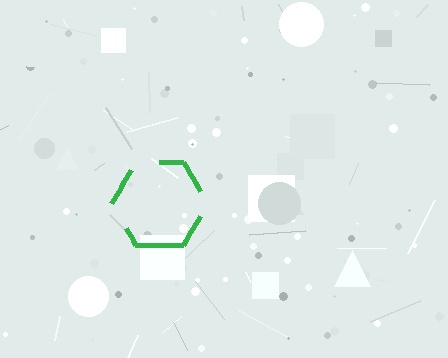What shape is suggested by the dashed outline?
The dashed outline suggests a hexagon.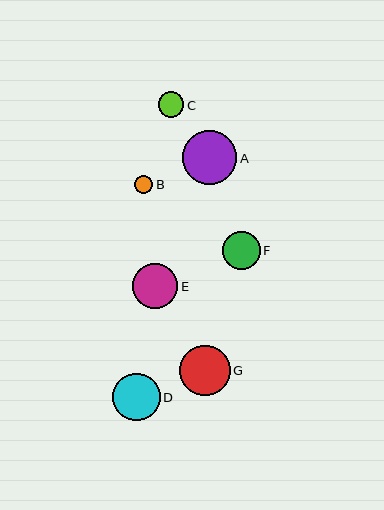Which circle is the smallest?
Circle B is the smallest with a size of approximately 18 pixels.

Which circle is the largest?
Circle A is the largest with a size of approximately 54 pixels.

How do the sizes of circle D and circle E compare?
Circle D and circle E are approximately the same size.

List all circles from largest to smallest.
From largest to smallest: A, G, D, E, F, C, B.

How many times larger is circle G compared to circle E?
Circle G is approximately 1.1 times the size of circle E.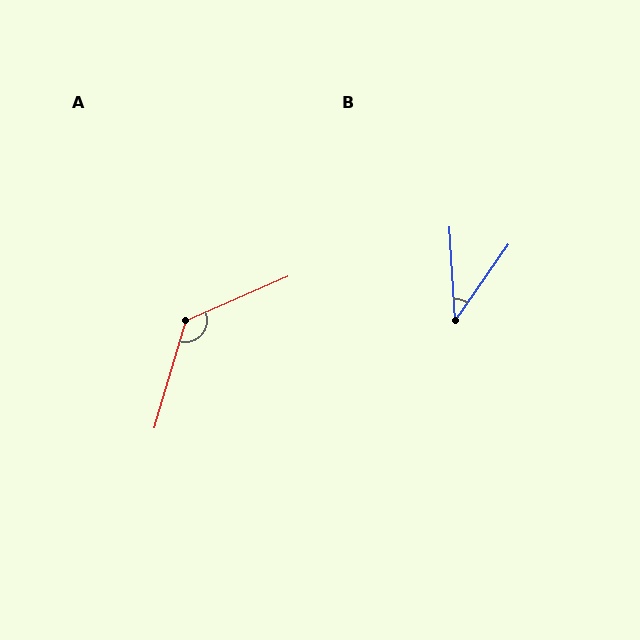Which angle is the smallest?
B, at approximately 39 degrees.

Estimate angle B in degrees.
Approximately 39 degrees.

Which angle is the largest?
A, at approximately 130 degrees.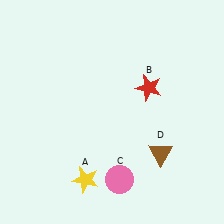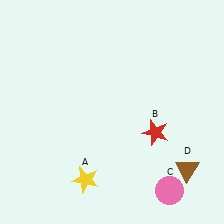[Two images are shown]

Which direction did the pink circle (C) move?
The pink circle (C) moved right.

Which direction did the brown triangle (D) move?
The brown triangle (D) moved right.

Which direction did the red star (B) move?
The red star (B) moved down.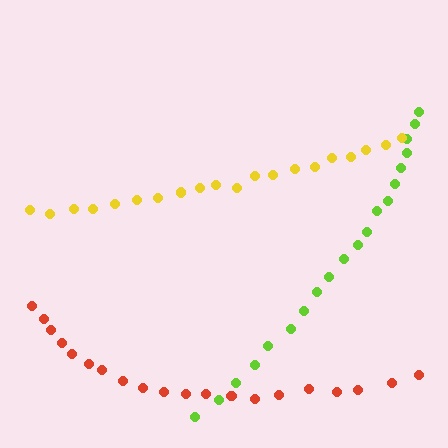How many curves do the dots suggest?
There are 3 distinct paths.